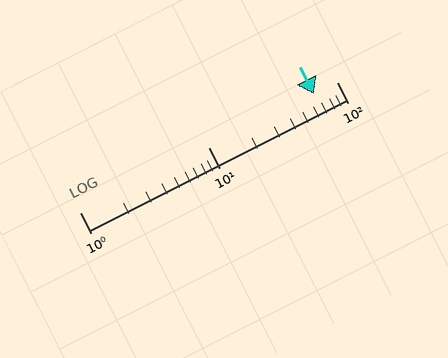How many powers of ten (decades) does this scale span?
The scale spans 2 decades, from 1 to 100.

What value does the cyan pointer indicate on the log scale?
The pointer indicates approximately 66.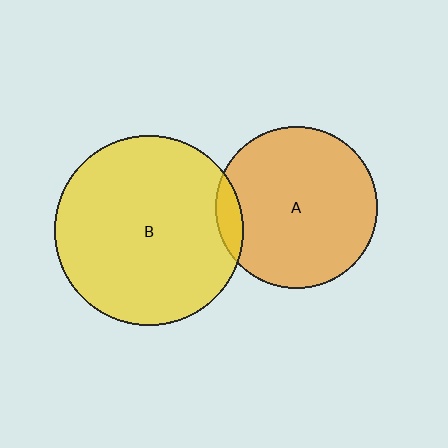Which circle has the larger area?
Circle B (yellow).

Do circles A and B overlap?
Yes.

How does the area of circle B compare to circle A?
Approximately 1.4 times.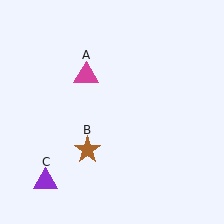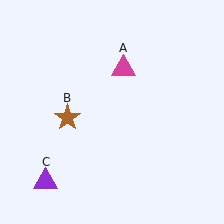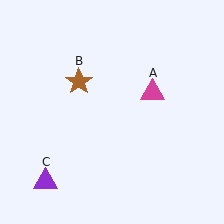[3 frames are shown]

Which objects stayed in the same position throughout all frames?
Purple triangle (object C) remained stationary.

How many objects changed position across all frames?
2 objects changed position: magenta triangle (object A), brown star (object B).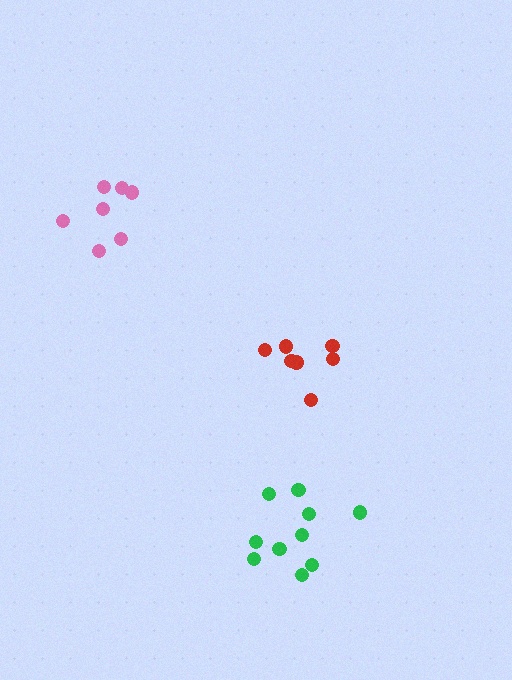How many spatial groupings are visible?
There are 3 spatial groupings.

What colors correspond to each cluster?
The clusters are colored: green, red, pink.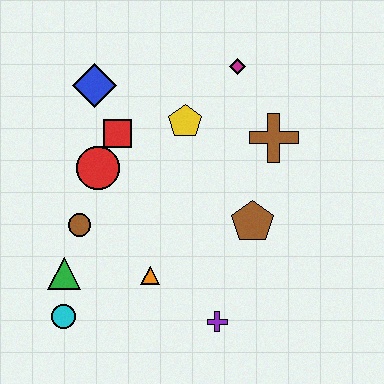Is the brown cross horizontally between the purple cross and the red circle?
No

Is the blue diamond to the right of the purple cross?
No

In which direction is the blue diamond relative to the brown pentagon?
The blue diamond is to the left of the brown pentagon.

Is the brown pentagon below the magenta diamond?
Yes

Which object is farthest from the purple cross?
The blue diamond is farthest from the purple cross.